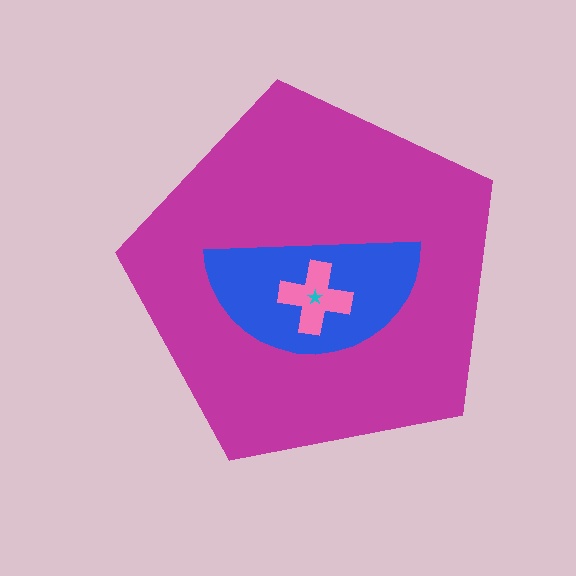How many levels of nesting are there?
4.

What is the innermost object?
The cyan star.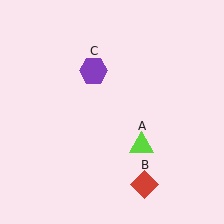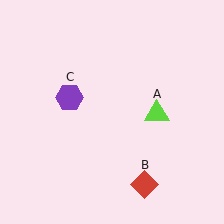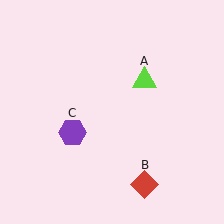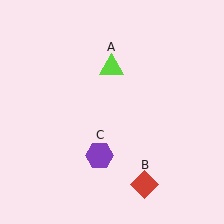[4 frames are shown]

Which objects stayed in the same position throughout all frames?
Red diamond (object B) remained stationary.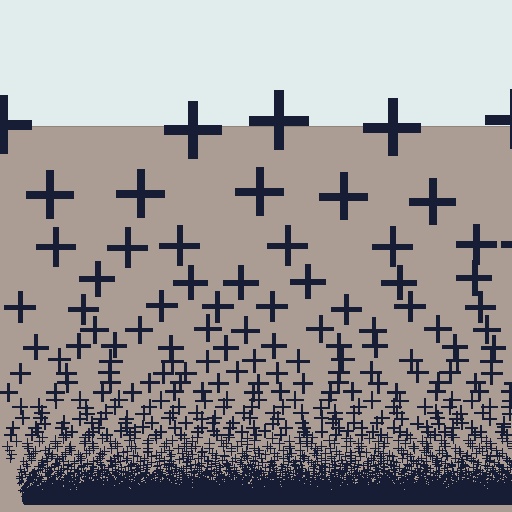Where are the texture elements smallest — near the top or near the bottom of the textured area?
Near the bottom.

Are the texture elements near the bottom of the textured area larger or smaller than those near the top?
Smaller. The gradient is inverted — elements near the bottom are smaller and denser.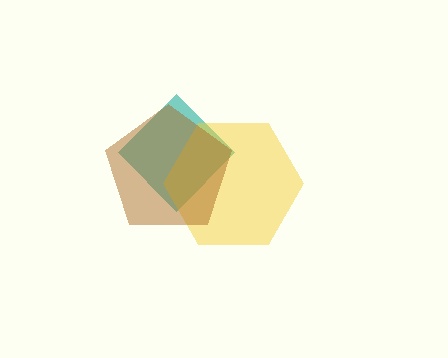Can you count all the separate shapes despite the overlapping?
Yes, there are 3 separate shapes.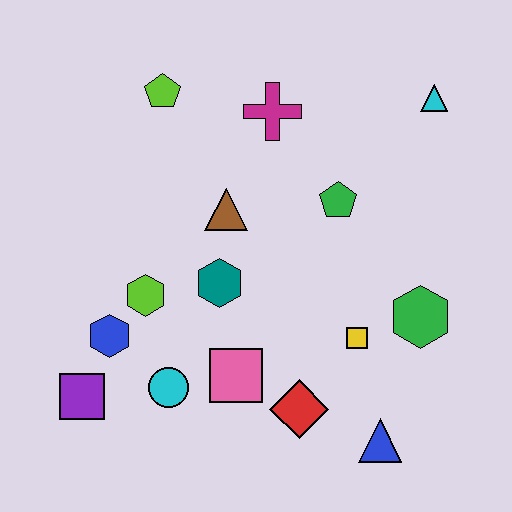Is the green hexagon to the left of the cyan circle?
No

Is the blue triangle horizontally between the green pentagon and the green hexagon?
Yes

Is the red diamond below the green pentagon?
Yes